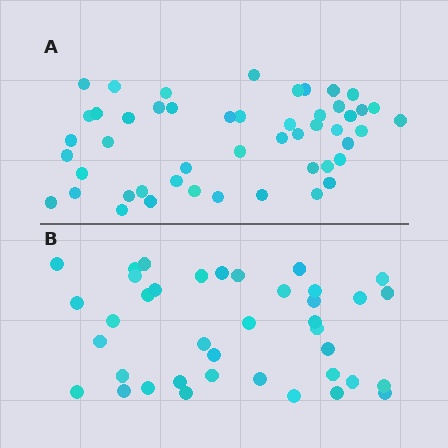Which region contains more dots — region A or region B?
Region A (the top region) has more dots.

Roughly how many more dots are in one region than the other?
Region A has roughly 10 or so more dots than region B.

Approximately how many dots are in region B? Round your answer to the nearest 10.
About 40 dots. (The exact count is 39, which rounds to 40.)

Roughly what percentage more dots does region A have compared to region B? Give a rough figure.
About 25% more.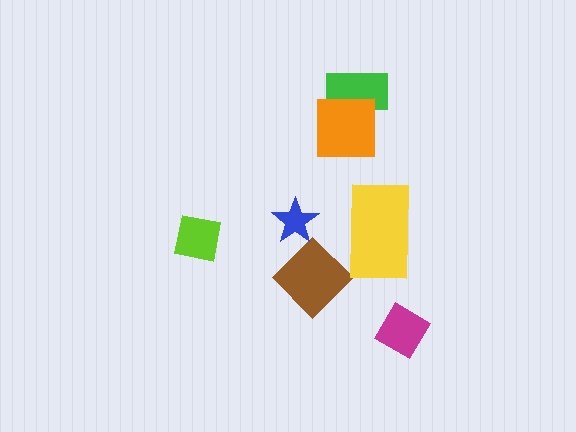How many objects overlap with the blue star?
0 objects overlap with the blue star.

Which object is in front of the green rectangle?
The orange square is in front of the green rectangle.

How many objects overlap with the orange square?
1 object overlaps with the orange square.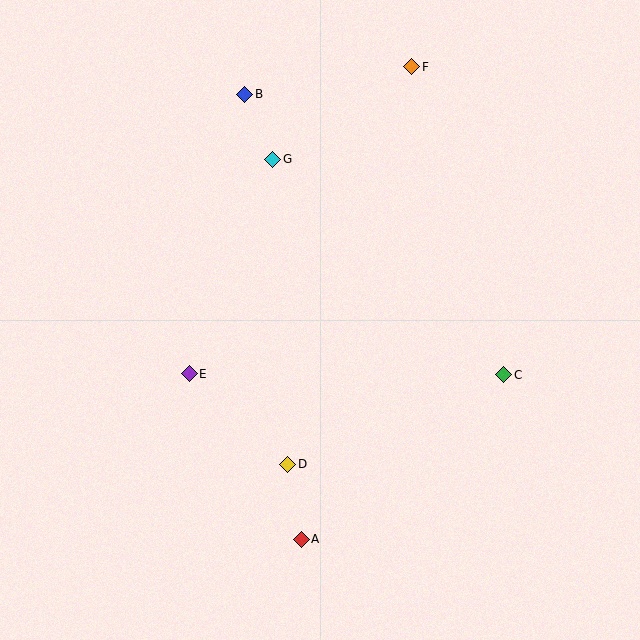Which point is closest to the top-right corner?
Point F is closest to the top-right corner.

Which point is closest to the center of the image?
Point E at (189, 374) is closest to the center.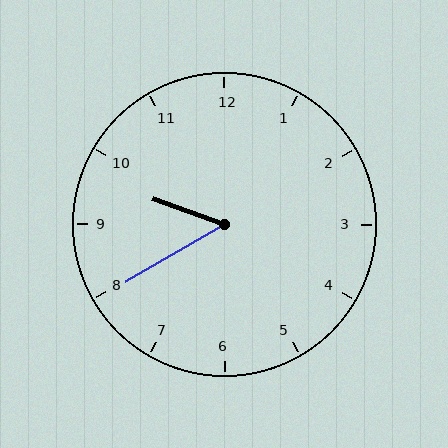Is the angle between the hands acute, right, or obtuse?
It is acute.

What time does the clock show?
9:40.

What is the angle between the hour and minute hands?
Approximately 50 degrees.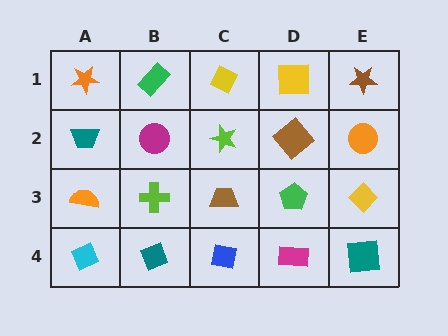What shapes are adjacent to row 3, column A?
A teal trapezoid (row 2, column A), a cyan diamond (row 4, column A), a lime cross (row 3, column B).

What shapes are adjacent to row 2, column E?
A brown star (row 1, column E), a yellow diamond (row 3, column E), a brown diamond (row 2, column D).